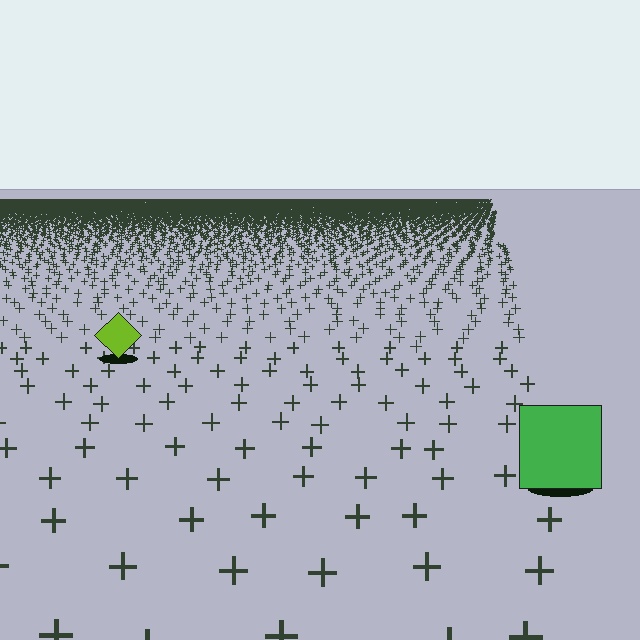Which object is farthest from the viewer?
The lime diamond is farthest from the viewer. It appears smaller and the ground texture around it is denser.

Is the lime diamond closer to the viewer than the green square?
No. The green square is closer — you can tell from the texture gradient: the ground texture is coarser near it.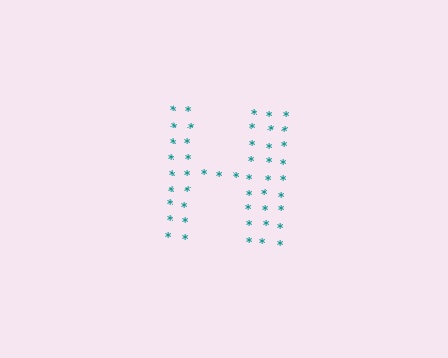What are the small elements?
The small elements are asterisks.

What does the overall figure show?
The overall figure shows the letter H.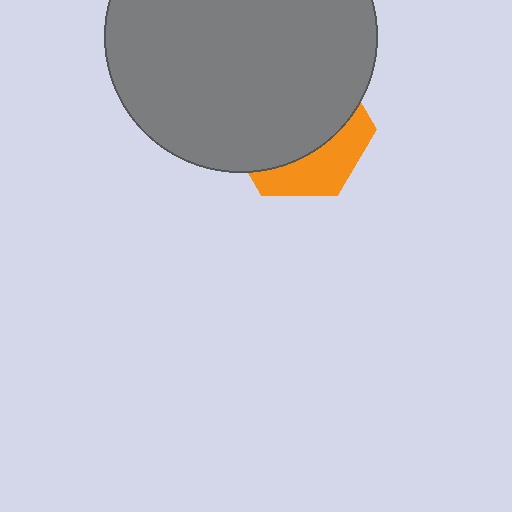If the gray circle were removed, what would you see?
You would see the complete orange hexagon.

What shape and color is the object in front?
The object in front is a gray circle.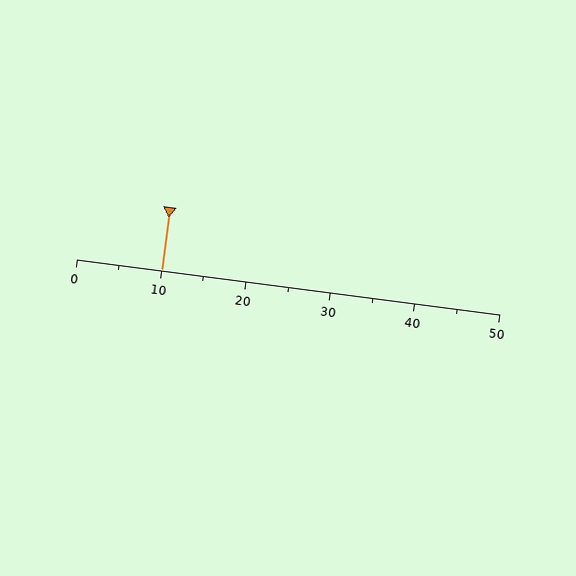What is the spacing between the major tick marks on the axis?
The major ticks are spaced 10 apart.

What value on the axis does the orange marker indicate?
The marker indicates approximately 10.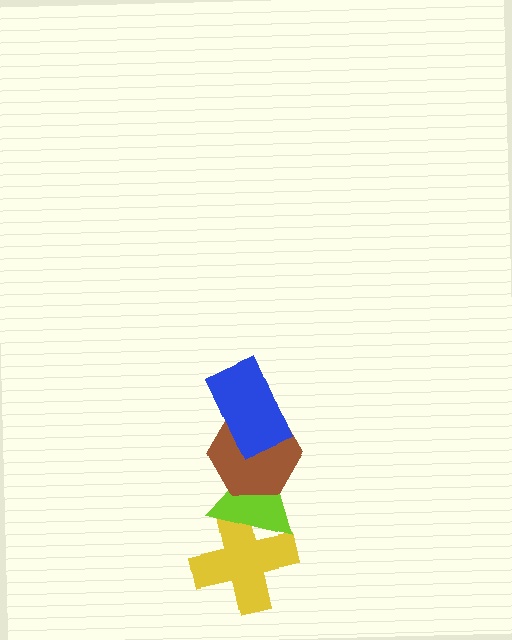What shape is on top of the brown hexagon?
The blue rectangle is on top of the brown hexagon.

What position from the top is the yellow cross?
The yellow cross is 4th from the top.